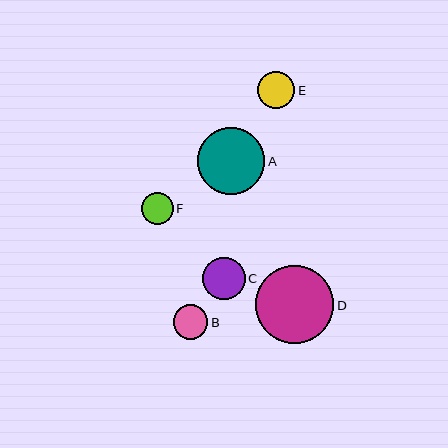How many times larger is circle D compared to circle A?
Circle D is approximately 1.2 times the size of circle A.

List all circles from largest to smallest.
From largest to smallest: D, A, C, E, B, F.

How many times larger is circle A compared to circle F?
Circle A is approximately 2.1 times the size of circle F.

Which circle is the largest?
Circle D is the largest with a size of approximately 78 pixels.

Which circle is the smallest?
Circle F is the smallest with a size of approximately 32 pixels.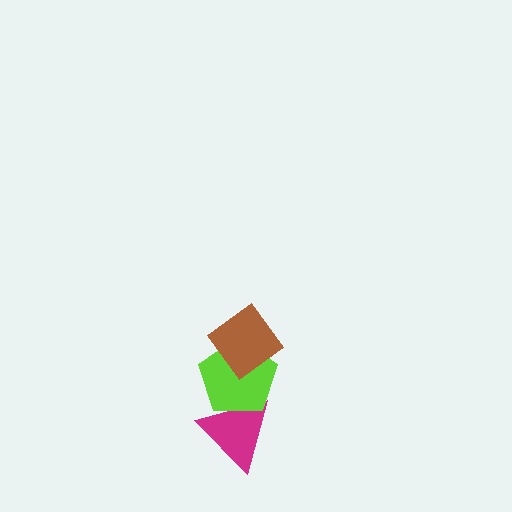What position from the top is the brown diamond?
The brown diamond is 1st from the top.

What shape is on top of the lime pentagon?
The brown diamond is on top of the lime pentagon.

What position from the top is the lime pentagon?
The lime pentagon is 2nd from the top.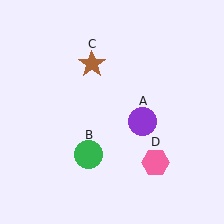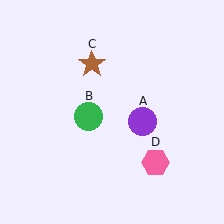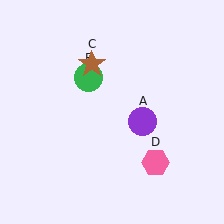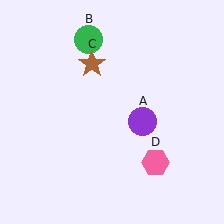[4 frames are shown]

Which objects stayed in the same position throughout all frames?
Purple circle (object A) and brown star (object C) and pink hexagon (object D) remained stationary.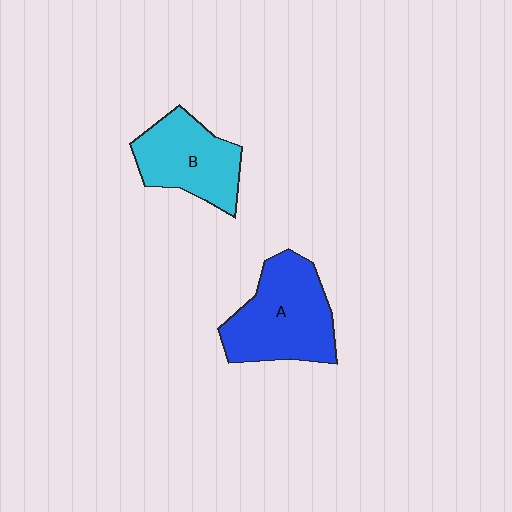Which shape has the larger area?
Shape A (blue).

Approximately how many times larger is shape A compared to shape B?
Approximately 1.3 times.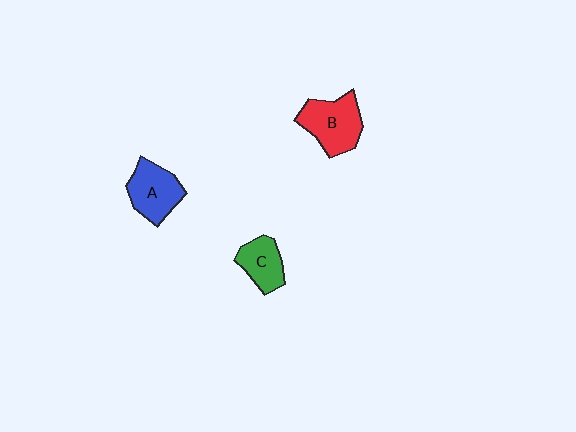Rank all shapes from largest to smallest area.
From largest to smallest: B (red), A (blue), C (green).